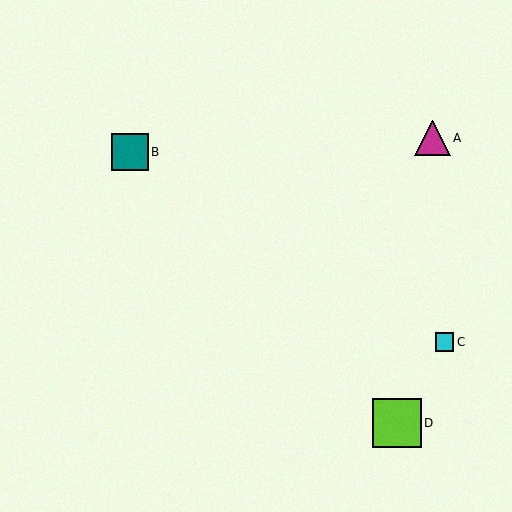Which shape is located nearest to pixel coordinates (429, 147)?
The magenta triangle (labeled A) at (433, 138) is nearest to that location.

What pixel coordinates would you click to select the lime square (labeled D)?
Click at (397, 423) to select the lime square D.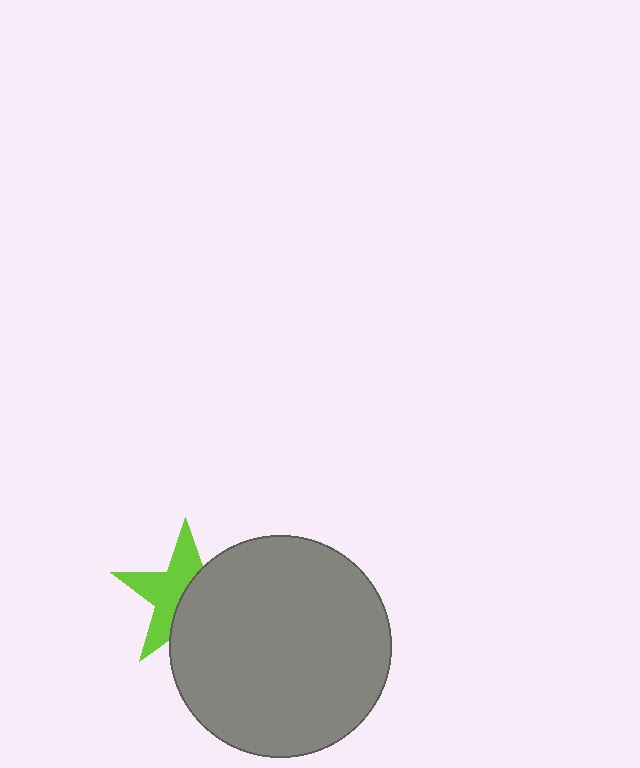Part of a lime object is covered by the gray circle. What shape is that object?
It is a star.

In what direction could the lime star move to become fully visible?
The lime star could move left. That would shift it out from behind the gray circle entirely.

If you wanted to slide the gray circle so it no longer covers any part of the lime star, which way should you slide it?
Slide it right — that is the most direct way to separate the two shapes.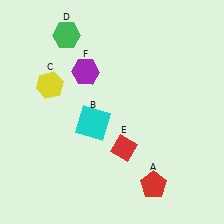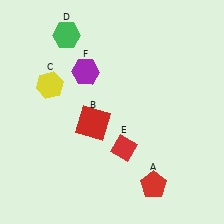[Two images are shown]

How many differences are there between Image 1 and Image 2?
There is 1 difference between the two images.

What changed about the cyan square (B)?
In Image 1, B is cyan. In Image 2, it changed to red.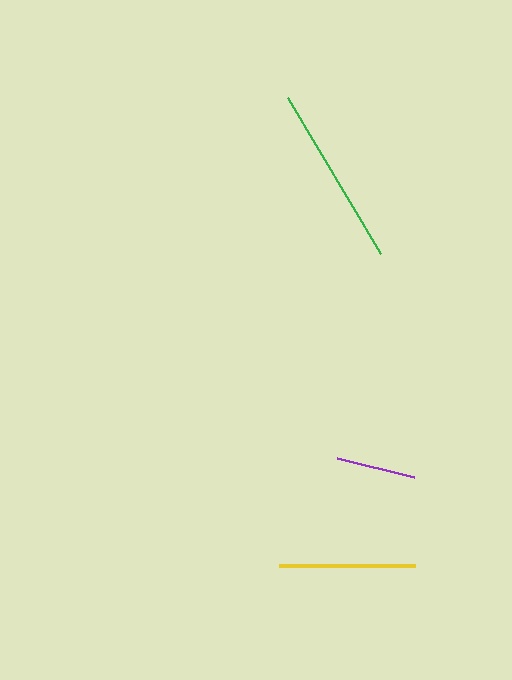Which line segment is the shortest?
The purple line is the shortest at approximately 80 pixels.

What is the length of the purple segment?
The purple segment is approximately 80 pixels long.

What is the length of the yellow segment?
The yellow segment is approximately 136 pixels long.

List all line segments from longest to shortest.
From longest to shortest: green, yellow, purple.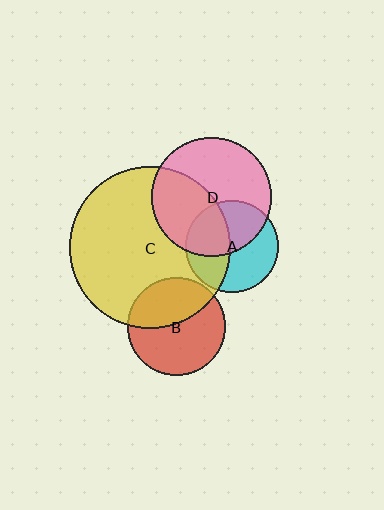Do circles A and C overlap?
Yes.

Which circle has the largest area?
Circle C (yellow).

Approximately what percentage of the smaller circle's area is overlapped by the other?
Approximately 40%.